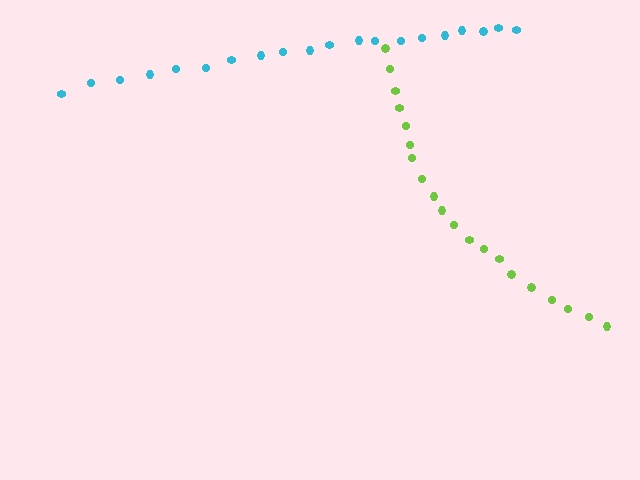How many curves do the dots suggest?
There are 2 distinct paths.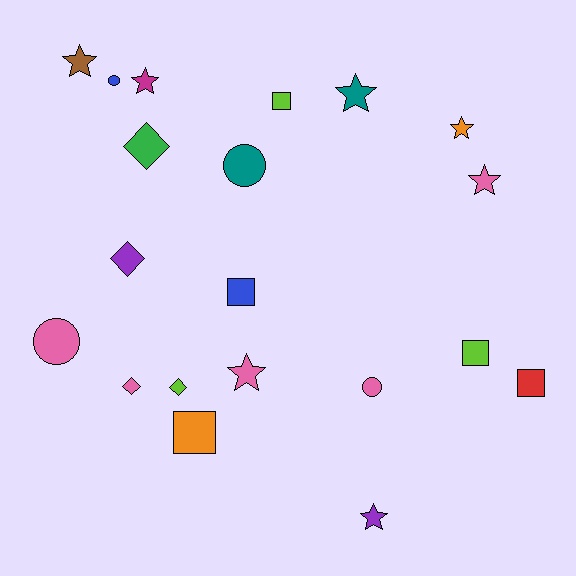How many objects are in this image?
There are 20 objects.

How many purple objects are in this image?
There are 2 purple objects.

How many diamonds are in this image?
There are 4 diamonds.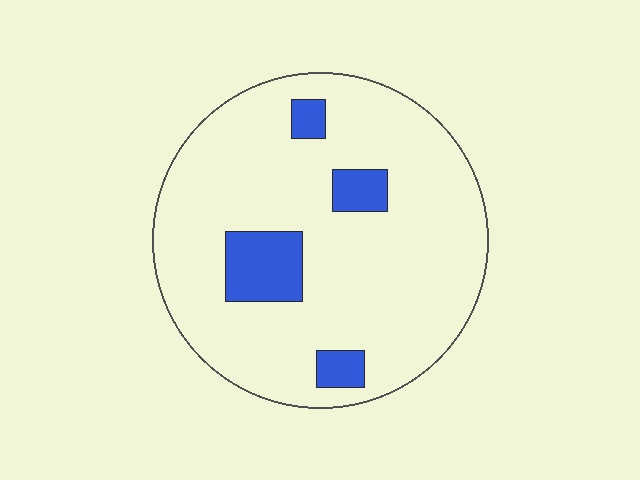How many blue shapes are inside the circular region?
4.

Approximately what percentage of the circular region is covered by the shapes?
Approximately 15%.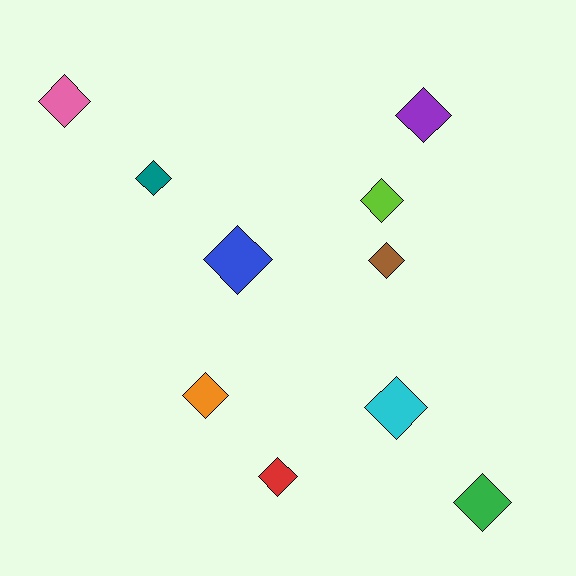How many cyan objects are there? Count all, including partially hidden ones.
There is 1 cyan object.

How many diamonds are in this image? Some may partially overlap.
There are 10 diamonds.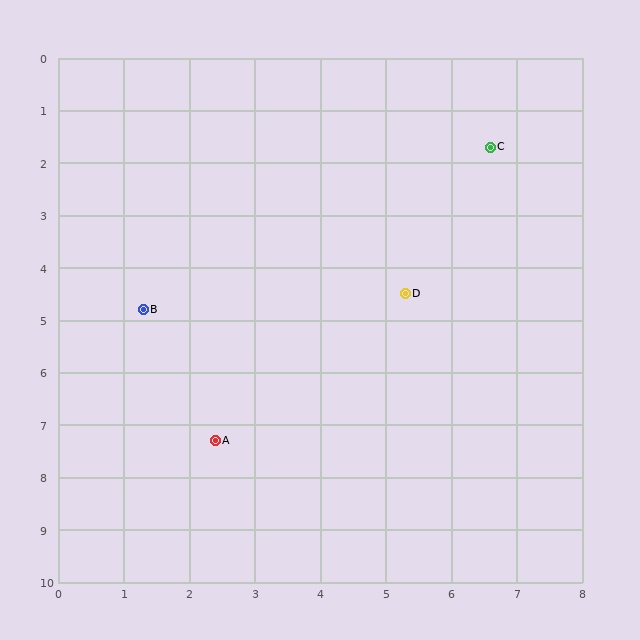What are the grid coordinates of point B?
Point B is at approximately (1.3, 4.8).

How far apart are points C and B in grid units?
Points C and B are about 6.1 grid units apart.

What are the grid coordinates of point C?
Point C is at approximately (6.6, 1.7).